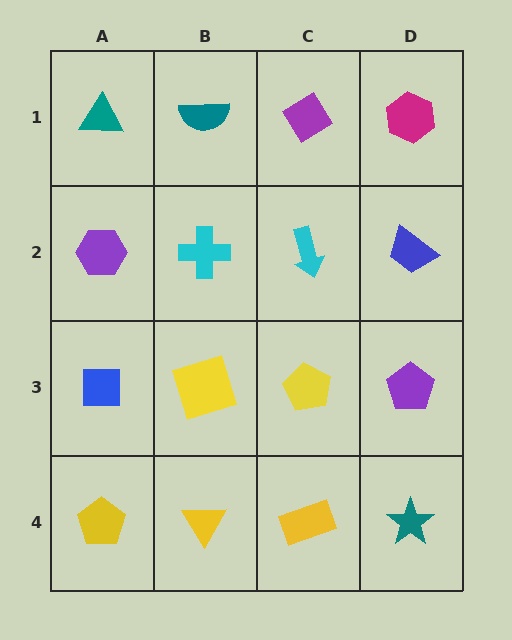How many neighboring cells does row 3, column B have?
4.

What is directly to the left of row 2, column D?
A cyan arrow.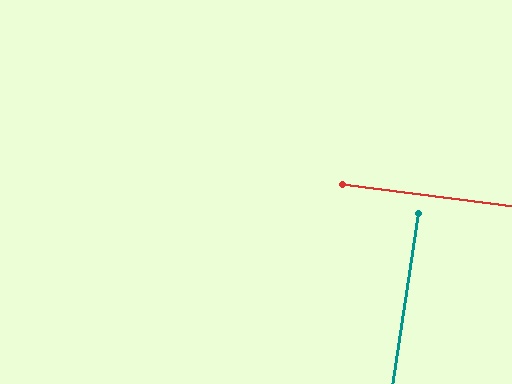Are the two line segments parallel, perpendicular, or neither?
Perpendicular — they meet at approximately 89°.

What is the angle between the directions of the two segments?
Approximately 89 degrees.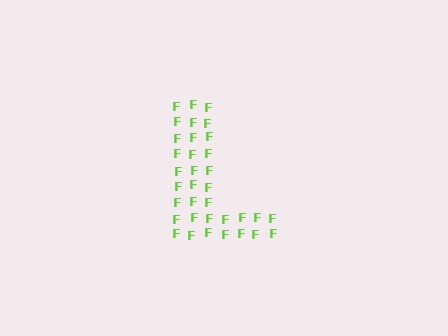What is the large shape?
The large shape is the letter L.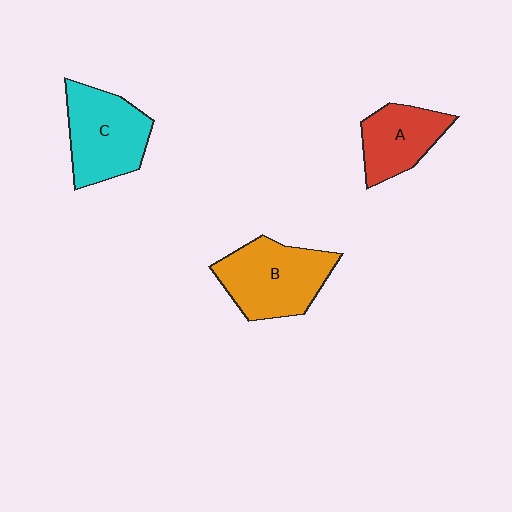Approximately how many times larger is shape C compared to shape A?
Approximately 1.4 times.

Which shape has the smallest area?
Shape A (red).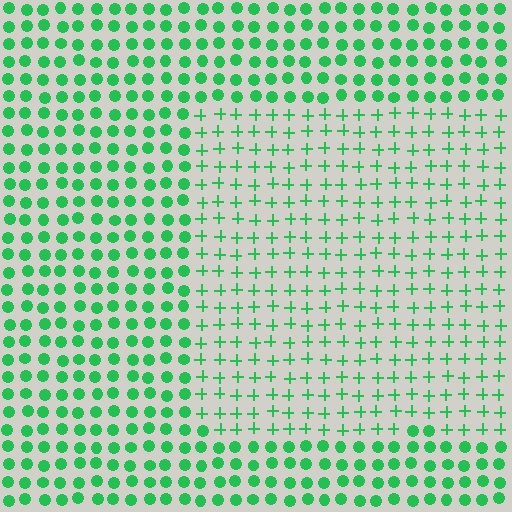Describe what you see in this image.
The image is filled with small green elements arranged in a uniform grid. A rectangle-shaped region contains plus signs, while the surrounding area contains circles. The boundary is defined purely by the change in element shape.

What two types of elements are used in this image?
The image uses plus signs inside the rectangle region and circles outside it.